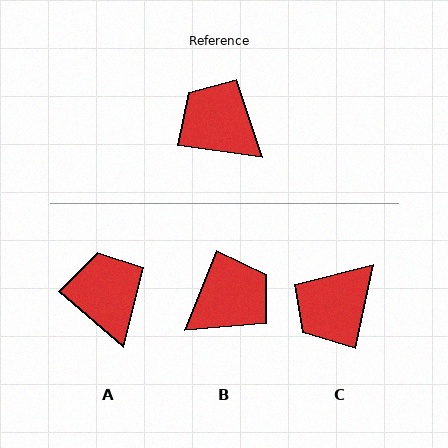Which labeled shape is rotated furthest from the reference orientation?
B, about 104 degrees away.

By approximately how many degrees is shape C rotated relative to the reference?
Approximately 85 degrees counter-clockwise.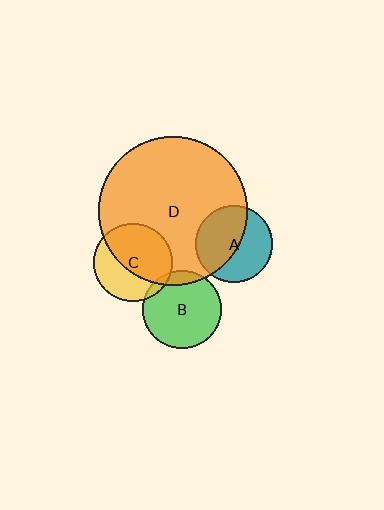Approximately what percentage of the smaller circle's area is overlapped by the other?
Approximately 10%.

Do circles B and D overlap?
Yes.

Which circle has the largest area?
Circle D (orange).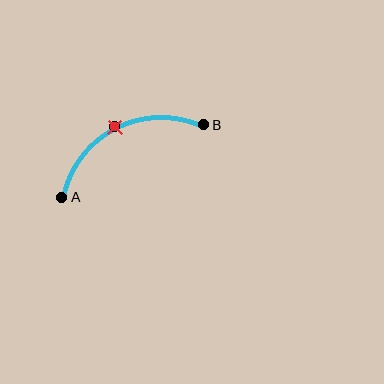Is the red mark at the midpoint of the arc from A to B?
Yes. The red mark lies on the arc at equal arc-length from both A and B — it is the arc midpoint.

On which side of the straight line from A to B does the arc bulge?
The arc bulges above the straight line connecting A and B.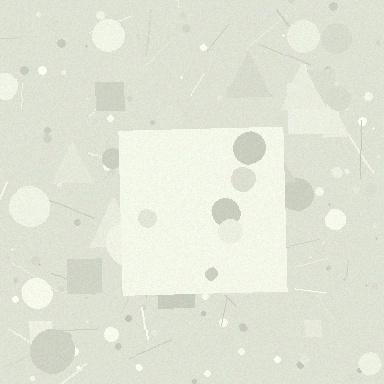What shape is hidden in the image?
A square is hidden in the image.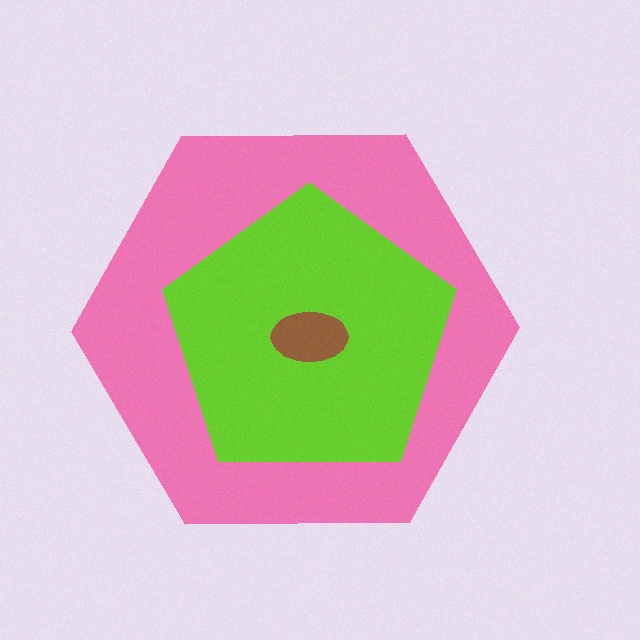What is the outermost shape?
The pink hexagon.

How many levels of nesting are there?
3.